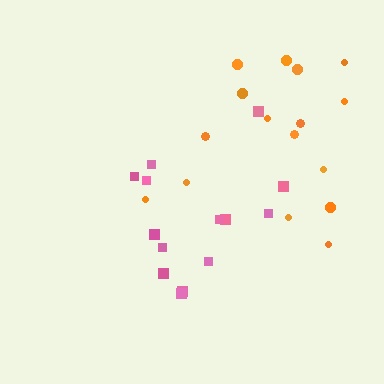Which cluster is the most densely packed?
Pink.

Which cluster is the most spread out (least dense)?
Orange.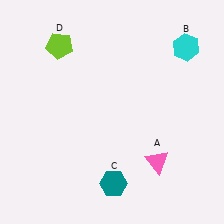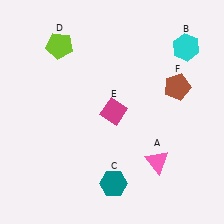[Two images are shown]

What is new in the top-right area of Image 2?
A brown pentagon (F) was added in the top-right area of Image 2.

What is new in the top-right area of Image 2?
A magenta diamond (E) was added in the top-right area of Image 2.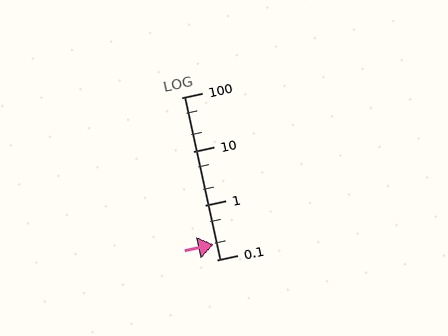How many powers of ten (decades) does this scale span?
The scale spans 3 decades, from 0.1 to 100.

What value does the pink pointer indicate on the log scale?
The pointer indicates approximately 0.19.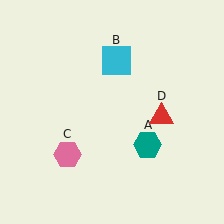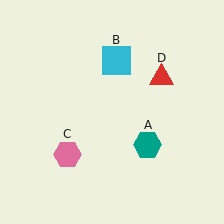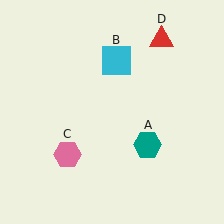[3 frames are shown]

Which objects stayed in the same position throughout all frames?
Teal hexagon (object A) and cyan square (object B) and pink hexagon (object C) remained stationary.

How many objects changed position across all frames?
1 object changed position: red triangle (object D).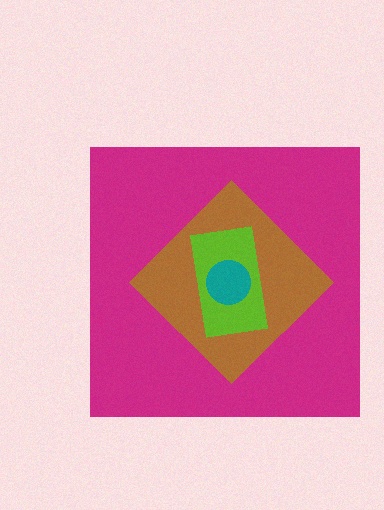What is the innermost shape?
The teal circle.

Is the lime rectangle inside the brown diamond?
Yes.